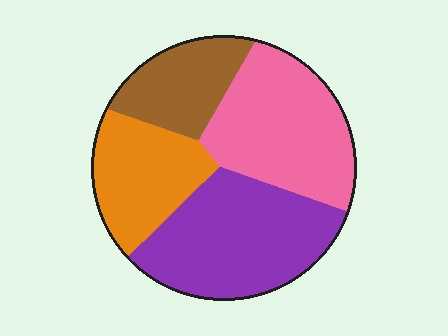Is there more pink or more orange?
Pink.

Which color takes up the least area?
Brown, at roughly 15%.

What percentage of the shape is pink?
Pink covers 30% of the shape.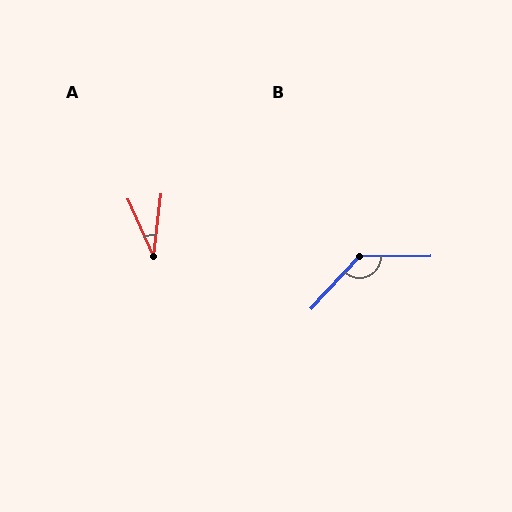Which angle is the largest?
B, at approximately 134 degrees.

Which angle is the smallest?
A, at approximately 31 degrees.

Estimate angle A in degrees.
Approximately 31 degrees.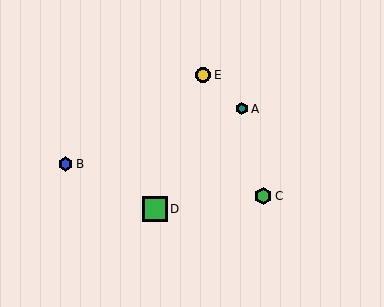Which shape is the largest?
The green square (labeled D) is the largest.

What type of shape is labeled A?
Shape A is a teal hexagon.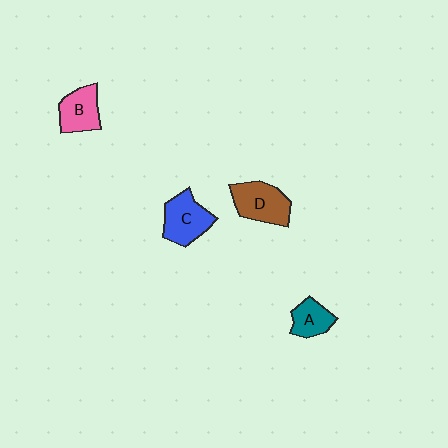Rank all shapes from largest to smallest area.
From largest to smallest: D (brown), C (blue), B (pink), A (teal).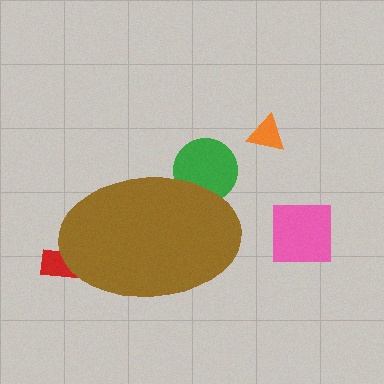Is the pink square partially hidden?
No, the pink square is fully visible.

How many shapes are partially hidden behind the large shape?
2 shapes are partially hidden.